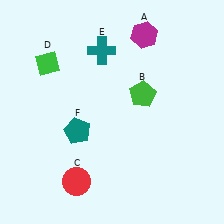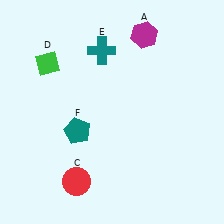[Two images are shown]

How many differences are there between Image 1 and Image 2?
There is 1 difference between the two images.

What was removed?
The green pentagon (B) was removed in Image 2.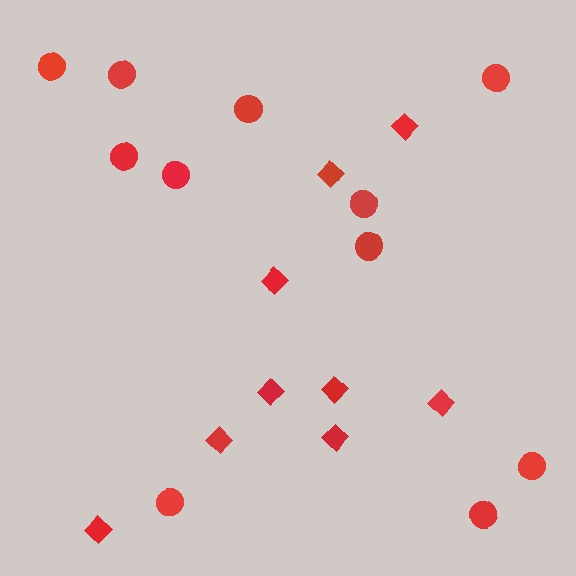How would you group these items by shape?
There are 2 groups: one group of circles (11) and one group of diamonds (9).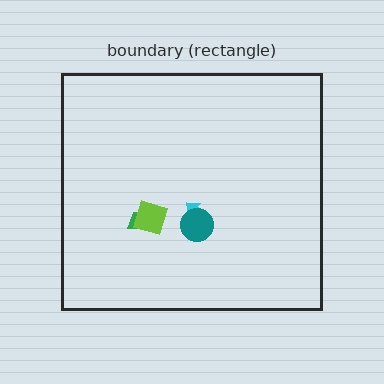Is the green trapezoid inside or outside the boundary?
Inside.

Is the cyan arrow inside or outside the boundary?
Inside.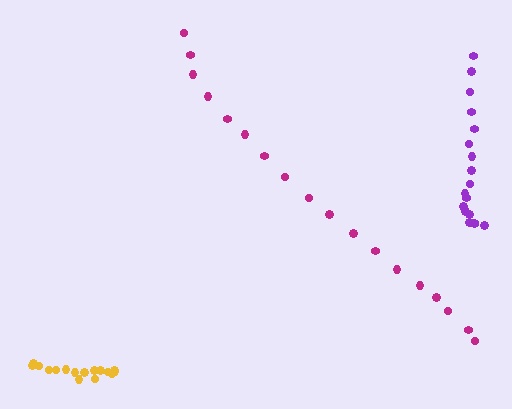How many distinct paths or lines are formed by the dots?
There are 3 distinct paths.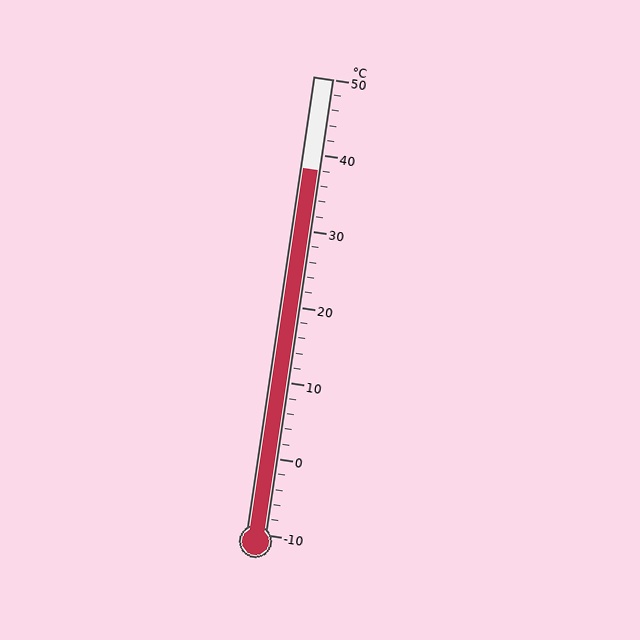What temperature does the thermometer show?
The thermometer shows approximately 38°C.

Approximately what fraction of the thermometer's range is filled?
The thermometer is filled to approximately 80% of its range.